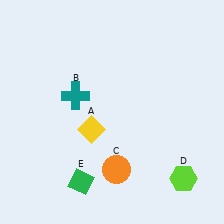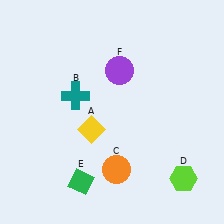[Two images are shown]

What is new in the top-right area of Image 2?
A purple circle (F) was added in the top-right area of Image 2.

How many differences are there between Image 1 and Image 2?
There is 1 difference between the two images.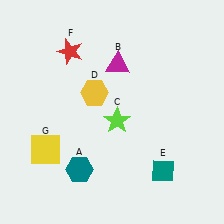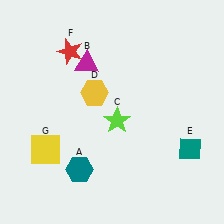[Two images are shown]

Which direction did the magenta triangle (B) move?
The magenta triangle (B) moved left.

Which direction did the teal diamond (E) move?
The teal diamond (E) moved right.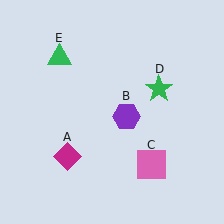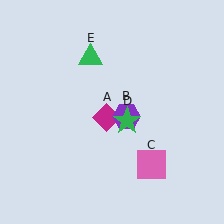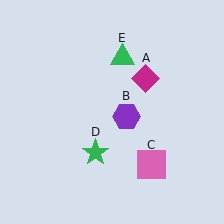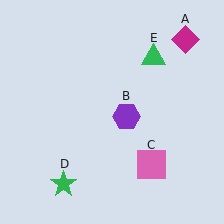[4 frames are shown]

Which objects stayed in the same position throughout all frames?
Purple hexagon (object B) and pink square (object C) remained stationary.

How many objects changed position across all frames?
3 objects changed position: magenta diamond (object A), green star (object D), green triangle (object E).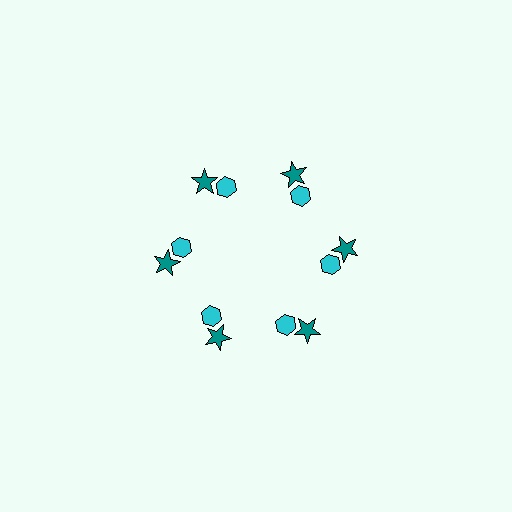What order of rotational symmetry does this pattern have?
This pattern has 6-fold rotational symmetry.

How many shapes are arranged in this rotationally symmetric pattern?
There are 12 shapes, arranged in 6 groups of 2.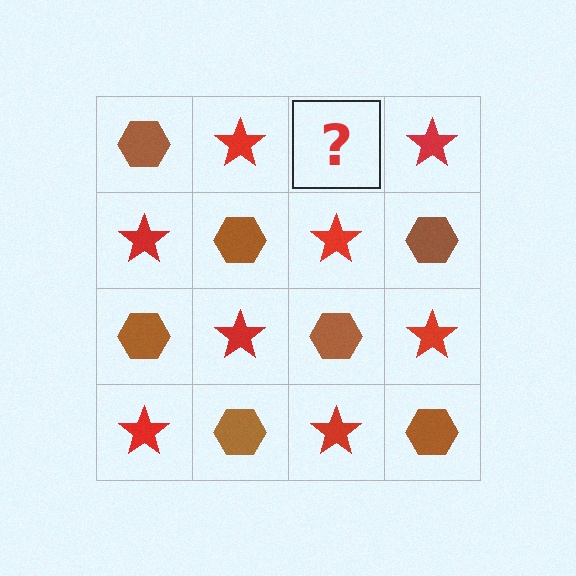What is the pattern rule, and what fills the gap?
The rule is that it alternates brown hexagon and red star in a checkerboard pattern. The gap should be filled with a brown hexagon.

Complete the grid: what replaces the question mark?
The question mark should be replaced with a brown hexagon.